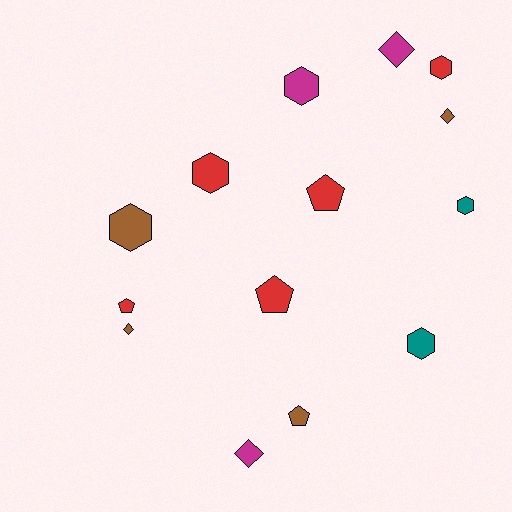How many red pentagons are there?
There are 3 red pentagons.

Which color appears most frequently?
Red, with 5 objects.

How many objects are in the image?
There are 14 objects.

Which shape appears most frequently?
Hexagon, with 6 objects.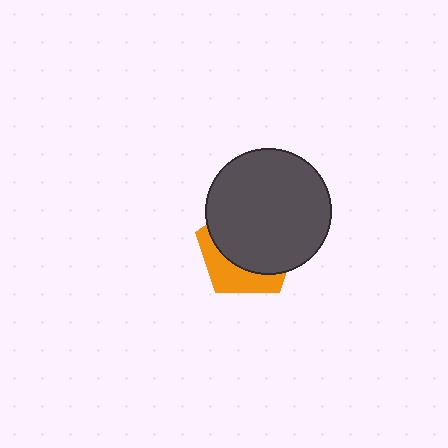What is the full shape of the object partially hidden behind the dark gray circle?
The partially hidden object is an orange pentagon.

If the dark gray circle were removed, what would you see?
You would see the complete orange pentagon.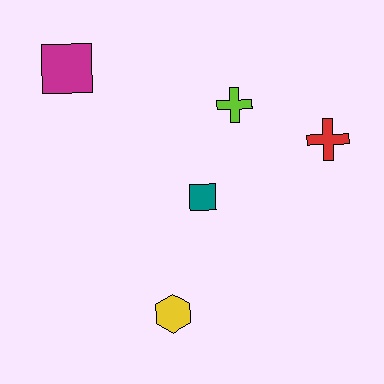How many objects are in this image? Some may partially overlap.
There are 5 objects.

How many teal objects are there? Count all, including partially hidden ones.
There is 1 teal object.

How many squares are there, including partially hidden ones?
There are 2 squares.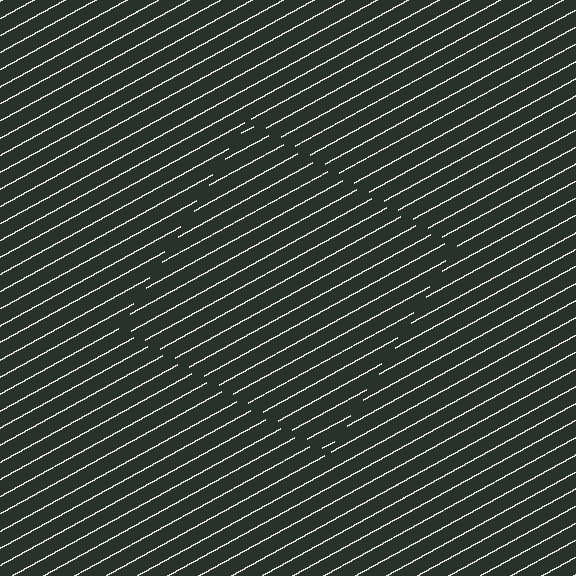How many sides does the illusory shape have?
4 sides — the line-ends trace a square.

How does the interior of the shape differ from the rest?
The interior of the shape contains the same grating, shifted by half a period — the contour is defined by the phase discontinuity where line-ends from the inner and outer gratings abut.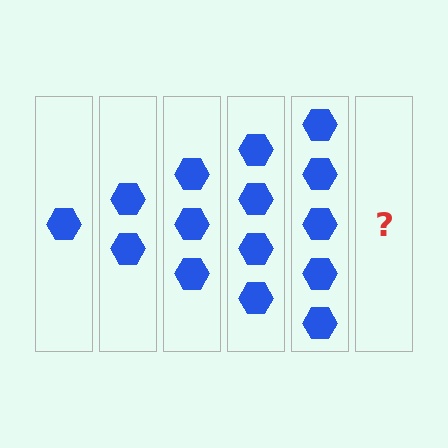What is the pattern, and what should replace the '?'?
The pattern is that each step adds one more hexagon. The '?' should be 6 hexagons.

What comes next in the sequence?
The next element should be 6 hexagons.